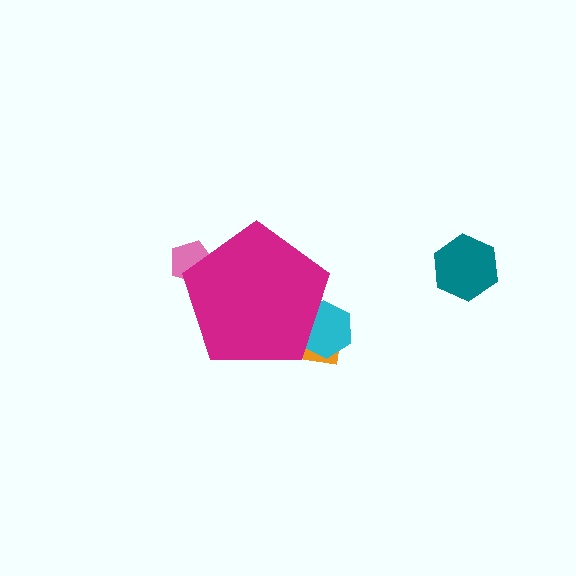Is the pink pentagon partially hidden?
Yes, the pink pentagon is partially hidden behind the magenta pentagon.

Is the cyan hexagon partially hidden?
Yes, the cyan hexagon is partially hidden behind the magenta pentagon.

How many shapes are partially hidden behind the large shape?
3 shapes are partially hidden.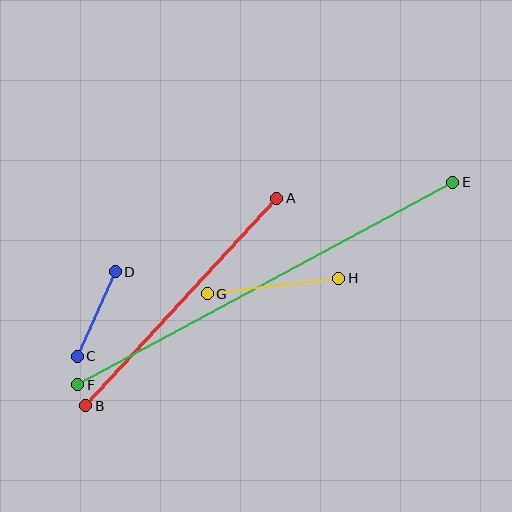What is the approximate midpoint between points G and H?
The midpoint is at approximately (273, 286) pixels.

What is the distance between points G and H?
The distance is approximately 132 pixels.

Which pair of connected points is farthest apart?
Points E and F are farthest apart.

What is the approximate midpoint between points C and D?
The midpoint is at approximately (96, 314) pixels.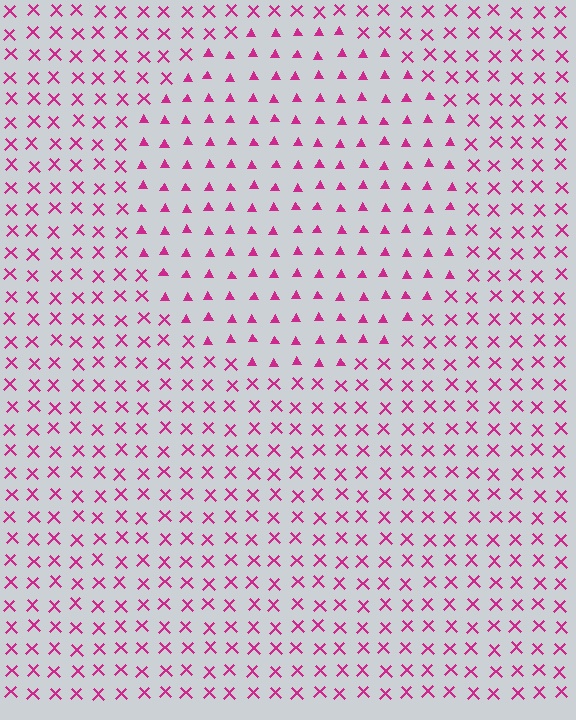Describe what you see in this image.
The image is filled with small magenta elements arranged in a uniform grid. A circle-shaped region contains triangles, while the surrounding area contains X marks. The boundary is defined purely by the change in element shape.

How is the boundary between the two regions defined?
The boundary is defined by a change in element shape: triangles inside vs. X marks outside. All elements share the same color and spacing.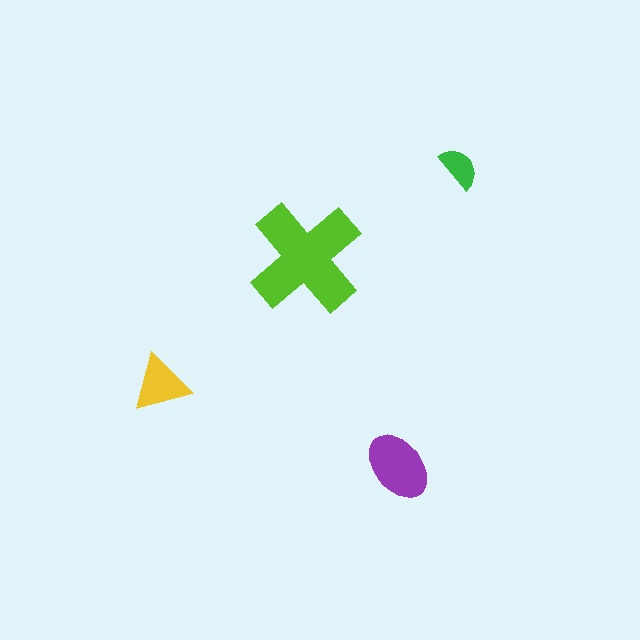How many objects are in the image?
There are 4 objects in the image.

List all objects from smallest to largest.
The green semicircle, the yellow triangle, the purple ellipse, the lime cross.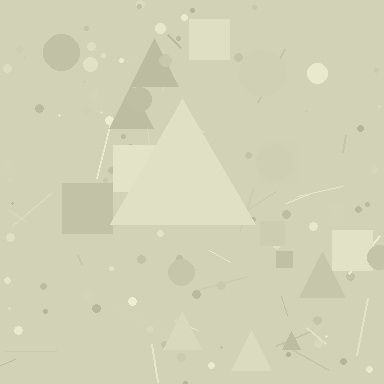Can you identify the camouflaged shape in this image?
The camouflaged shape is a triangle.